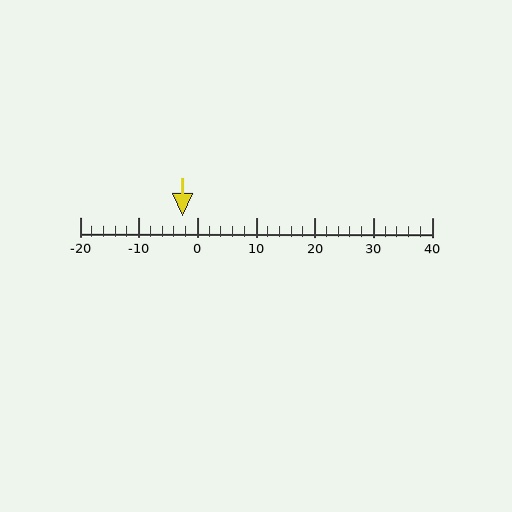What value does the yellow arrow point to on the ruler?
The yellow arrow points to approximately -3.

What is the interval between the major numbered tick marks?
The major tick marks are spaced 10 units apart.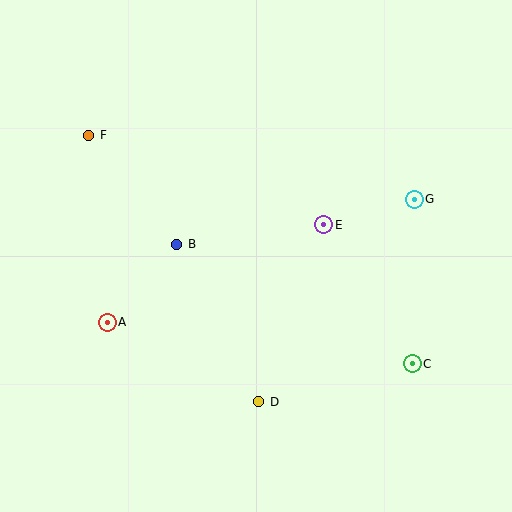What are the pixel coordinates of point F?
Point F is at (89, 135).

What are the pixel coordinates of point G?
Point G is at (414, 199).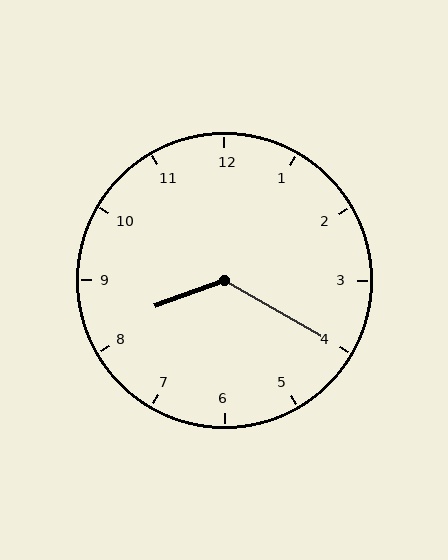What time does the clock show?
8:20.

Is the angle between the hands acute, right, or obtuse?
It is obtuse.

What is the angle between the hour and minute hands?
Approximately 130 degrees.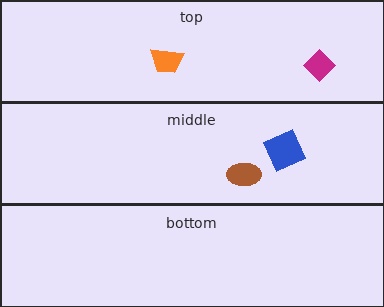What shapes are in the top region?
The orange trapezoid, the magenta diamond.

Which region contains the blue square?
The middle region.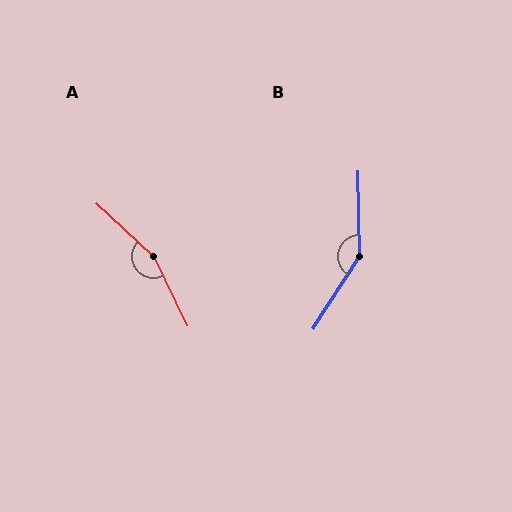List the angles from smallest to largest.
B (146°), A (159°).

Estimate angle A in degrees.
Approximately 159 degrees.